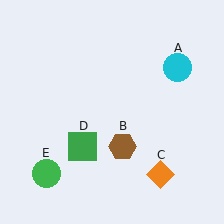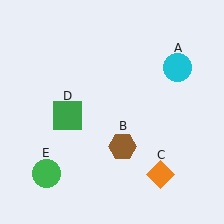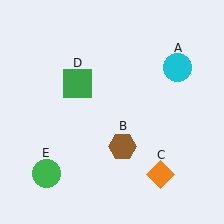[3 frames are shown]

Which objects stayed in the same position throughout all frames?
Cyan circle (object A) and brown hexagon (object B) and orange diamond (object C) and green circle (object E) remained stationary.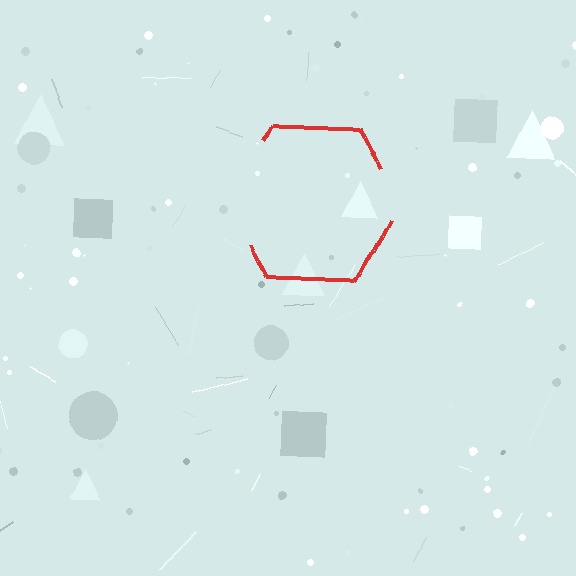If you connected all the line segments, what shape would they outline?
They would outline a hexagon.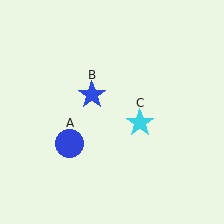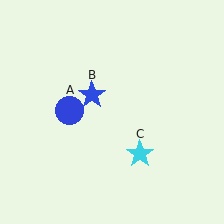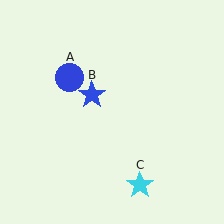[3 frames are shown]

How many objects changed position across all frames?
2 objects changed position: blue circle (object A), cyan star (object C).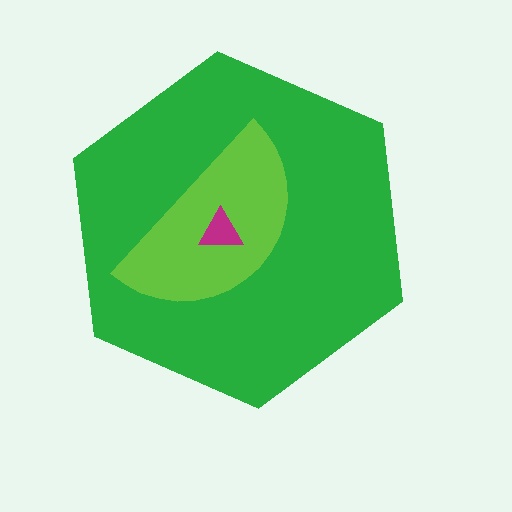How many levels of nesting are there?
3.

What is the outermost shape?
The green hexagon.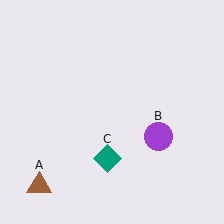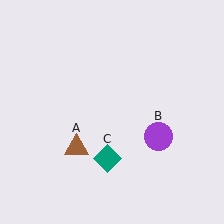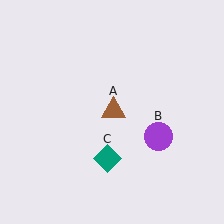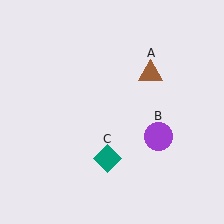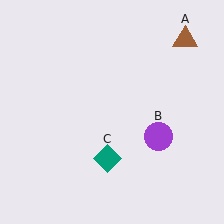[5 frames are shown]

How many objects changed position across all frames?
1 object changed position: brown triangle (object A).